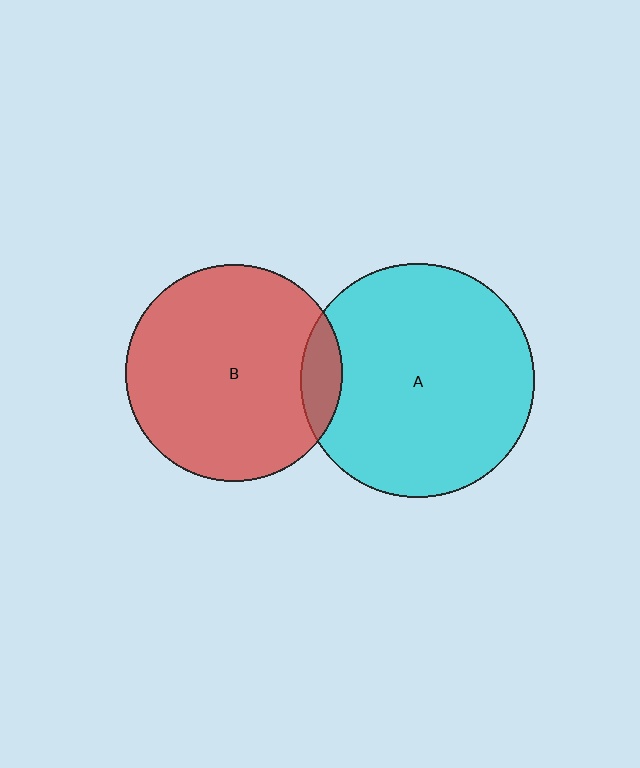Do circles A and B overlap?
Yes.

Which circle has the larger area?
Circle A (cyan).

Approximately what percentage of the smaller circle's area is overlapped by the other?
Approximately 10%.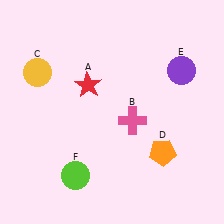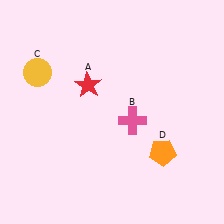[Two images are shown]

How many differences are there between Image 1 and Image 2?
There are 2 differences between the two images.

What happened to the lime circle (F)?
The lime circle (F) was removed in Image 2. It was in the bottom-left area of Image 1.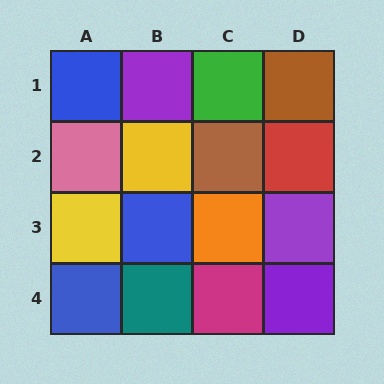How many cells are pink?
1 cell is pink.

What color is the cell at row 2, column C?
Brown.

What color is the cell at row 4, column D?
Purple.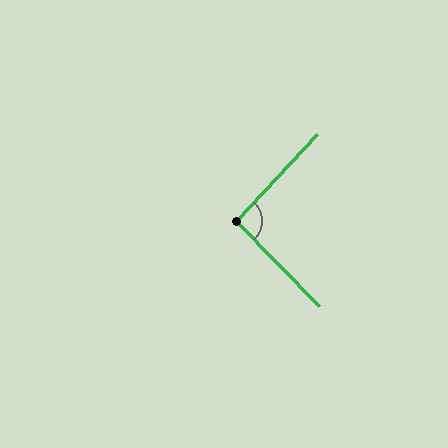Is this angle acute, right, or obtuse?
It is approximately a right angle.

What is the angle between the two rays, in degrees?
Approximately 92 degrees.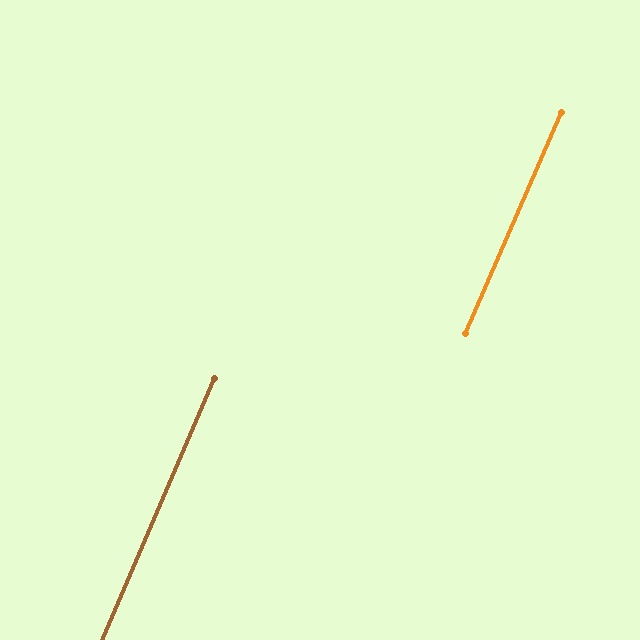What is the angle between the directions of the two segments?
Approximately 0 degrees.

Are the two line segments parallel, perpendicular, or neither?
Parallel — their directions differ by only 0.4°.